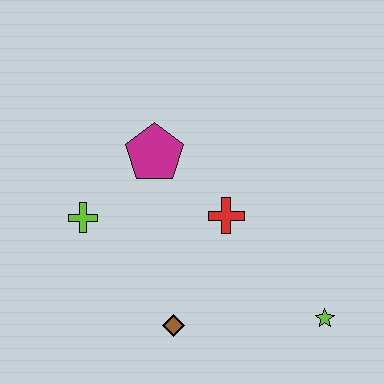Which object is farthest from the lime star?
The lime cross is farthest from the lime star.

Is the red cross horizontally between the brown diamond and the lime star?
Yes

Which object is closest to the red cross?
The magenta pentagon is closest to the red cross.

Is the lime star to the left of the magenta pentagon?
No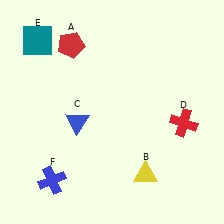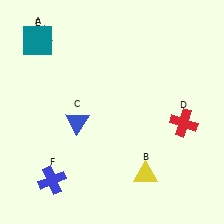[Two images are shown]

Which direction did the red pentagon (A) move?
The red pentagon (A) moved left.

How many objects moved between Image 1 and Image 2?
1 object moved between the two images.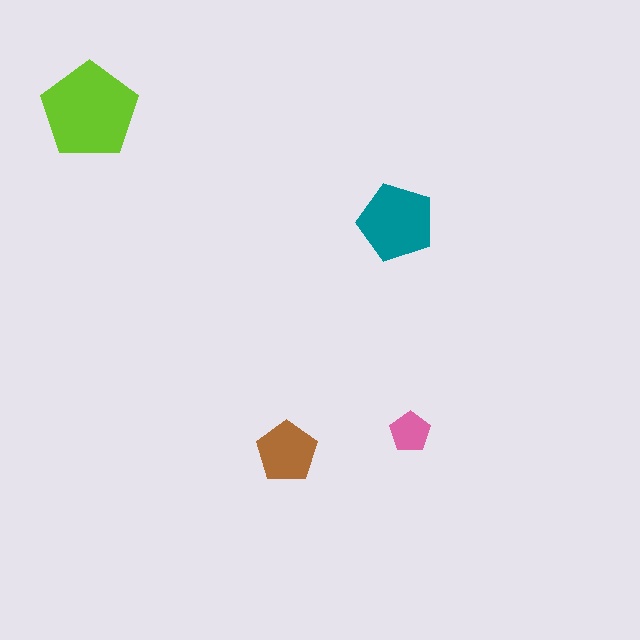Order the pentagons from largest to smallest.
the lime one, the teal one, the brown one, the pink one.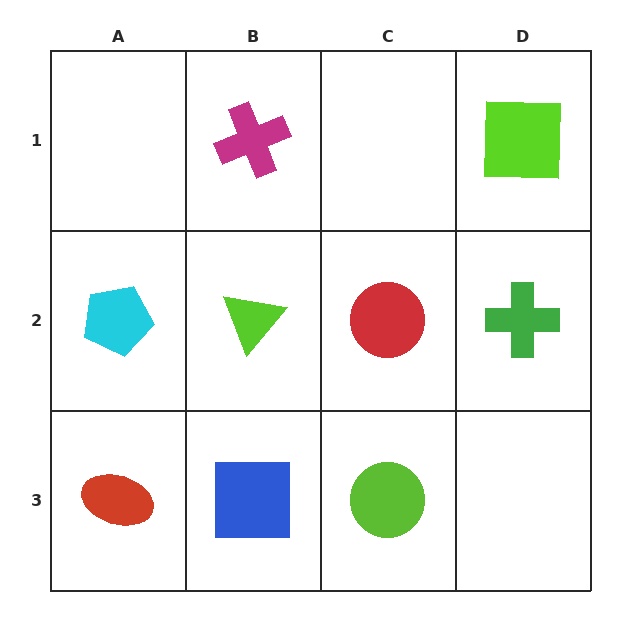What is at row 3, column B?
A blue square.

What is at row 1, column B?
A magenta cross.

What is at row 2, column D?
A green cross.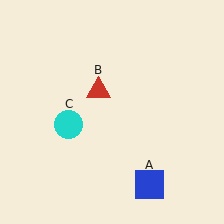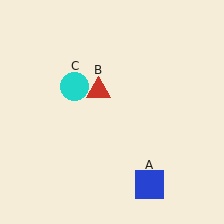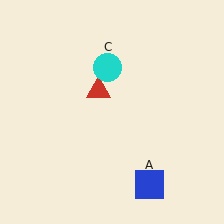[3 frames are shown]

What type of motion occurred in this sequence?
The cyan circle (object C) rotated clockwise around the center of the scene.